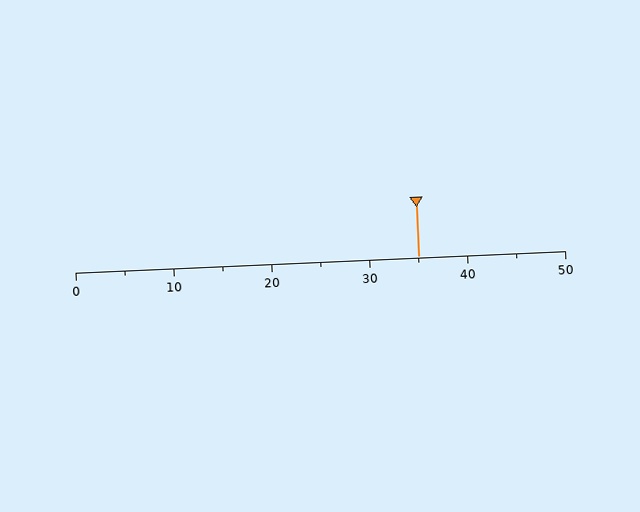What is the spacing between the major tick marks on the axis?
The major ticks are spaced 10 apart.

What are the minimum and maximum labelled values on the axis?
The axis runs from 0 to 50.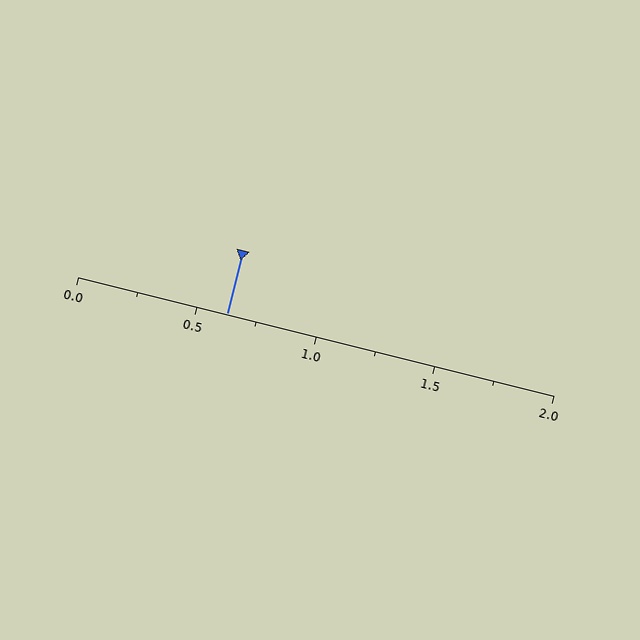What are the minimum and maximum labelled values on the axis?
The axis runs from 0.0 to 2.0.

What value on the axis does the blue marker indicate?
The marker indicates approximately 0.62.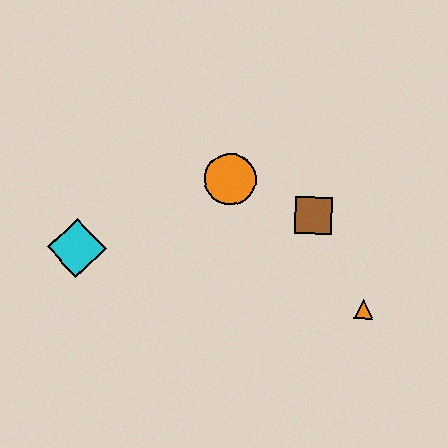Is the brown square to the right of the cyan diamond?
Yes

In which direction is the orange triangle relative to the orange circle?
The orange triangle is to the right of the orange circle.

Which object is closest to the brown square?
The orange circle is closest to the brown square.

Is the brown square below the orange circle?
Yes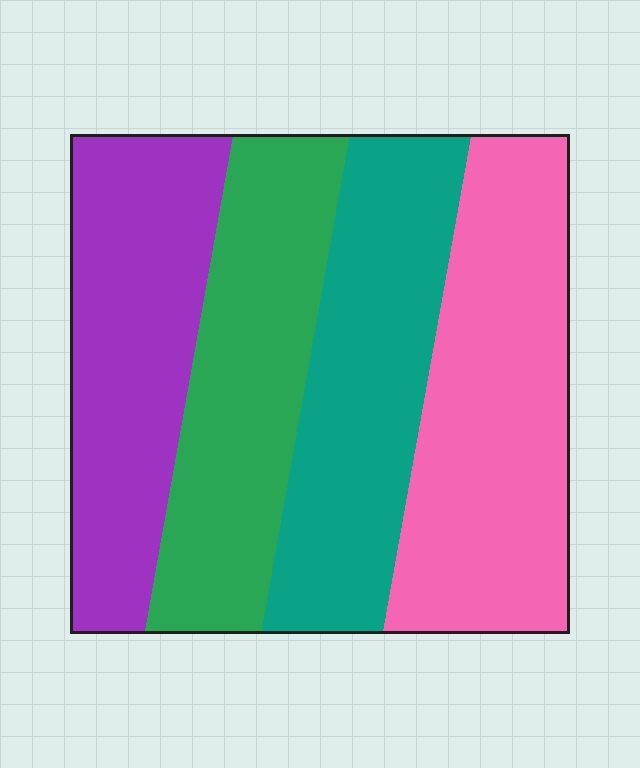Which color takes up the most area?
Pink, at roughly 30%.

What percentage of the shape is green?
Green covers 23% of the shape.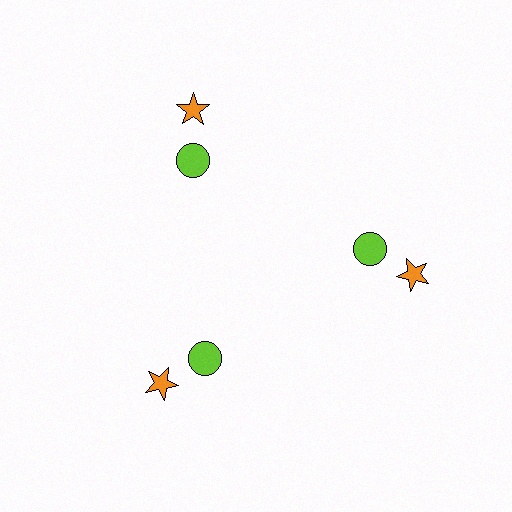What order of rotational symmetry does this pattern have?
This pattern has 3-fold rotational symmetry.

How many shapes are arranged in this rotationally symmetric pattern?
There are 6 shapes, arranged in 3 groups of 2.